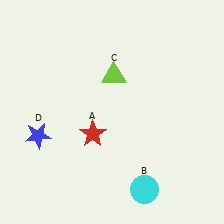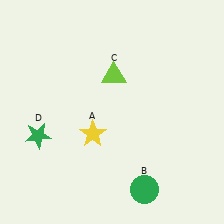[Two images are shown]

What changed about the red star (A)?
In Image 1, A is red. In Image 2, it changed to yellow.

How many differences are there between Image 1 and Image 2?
There are 3 differences between the two images.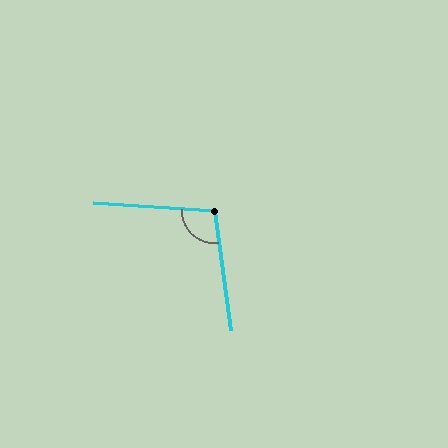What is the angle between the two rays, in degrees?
Approximately 101 degrees.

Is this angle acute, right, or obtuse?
It is obtuse.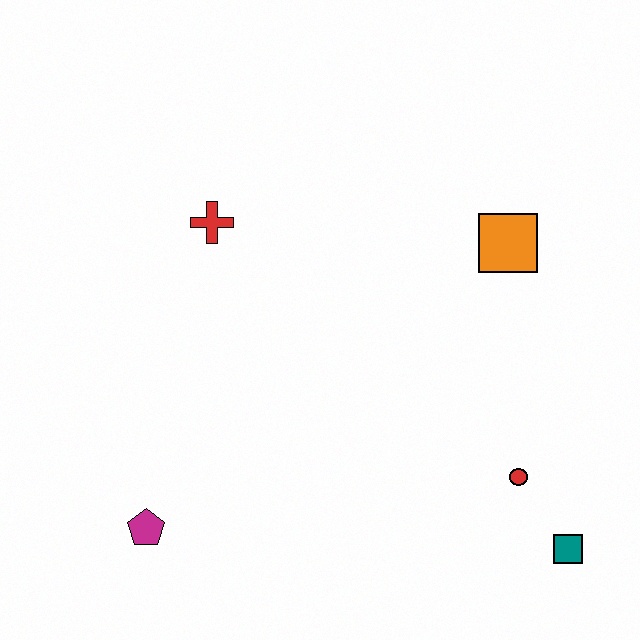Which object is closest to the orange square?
The red circle is closest to the orange square.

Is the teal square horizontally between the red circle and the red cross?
No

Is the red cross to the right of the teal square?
No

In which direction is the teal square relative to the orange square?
The teal square is below the orange square.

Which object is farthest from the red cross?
The teal square is farthest from the red cross.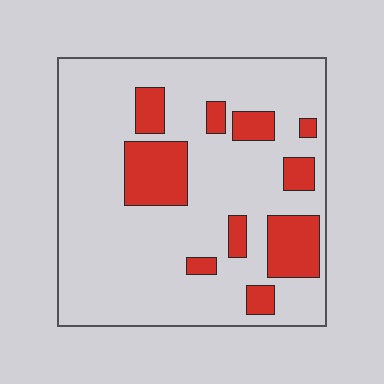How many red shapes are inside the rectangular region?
10.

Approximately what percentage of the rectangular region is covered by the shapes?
Approximately 20%.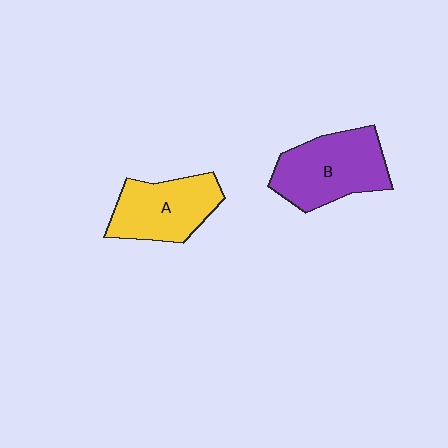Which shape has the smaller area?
Shape A (yellow).